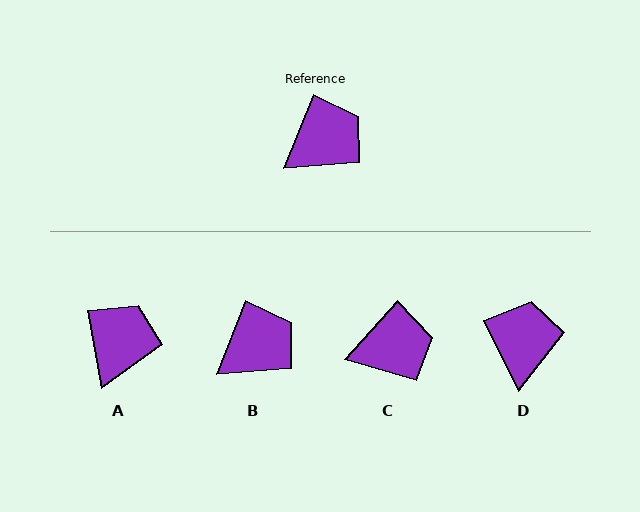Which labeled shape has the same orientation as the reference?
B.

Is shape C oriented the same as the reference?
No, it is off by about 21 degrees.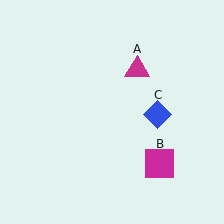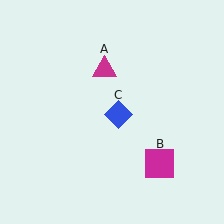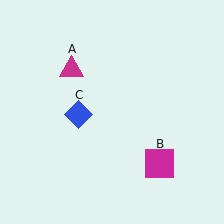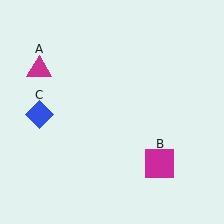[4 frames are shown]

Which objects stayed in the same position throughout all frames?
Magenta square (object B) remained stationary.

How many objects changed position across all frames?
2 objects changed position: magenta triangle (object A), blue diamond (object C).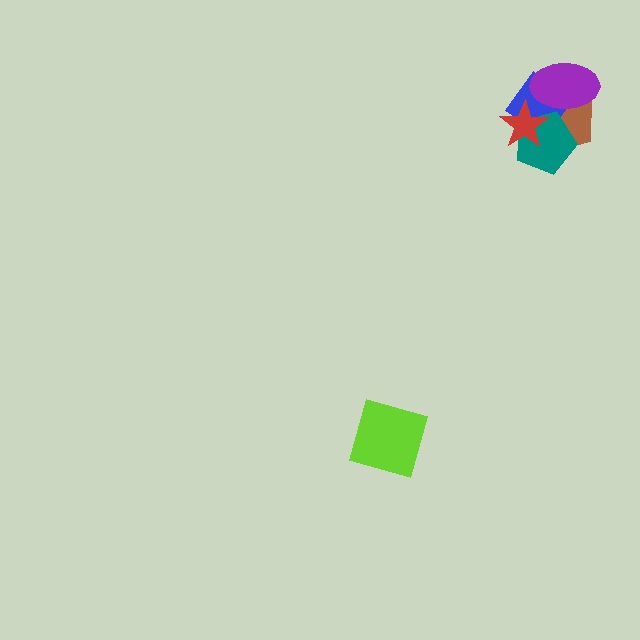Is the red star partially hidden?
No, no other shape covers it.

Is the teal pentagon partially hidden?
Yes, it is partially covered by another shape.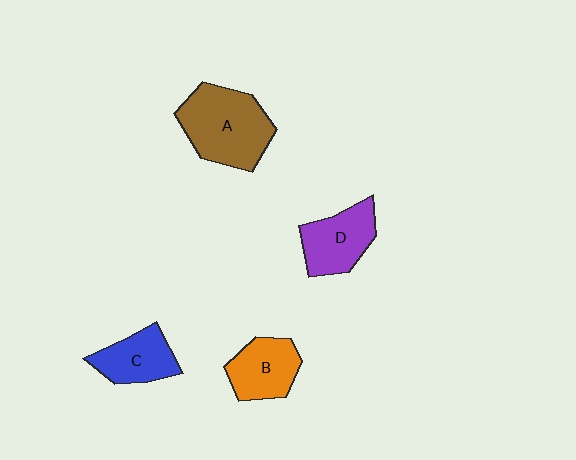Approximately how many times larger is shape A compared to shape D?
Approximately 1.5 times.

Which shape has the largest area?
Shape A (brown).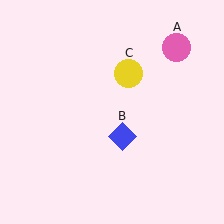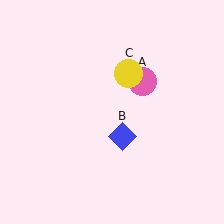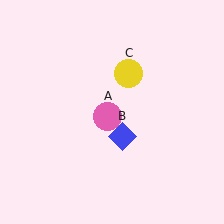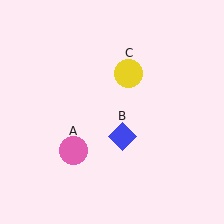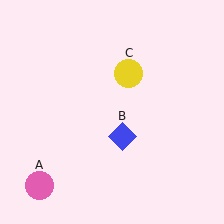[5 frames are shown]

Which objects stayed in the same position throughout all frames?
Blue diamond (object B) and yellow circle (object C) remained stationary.